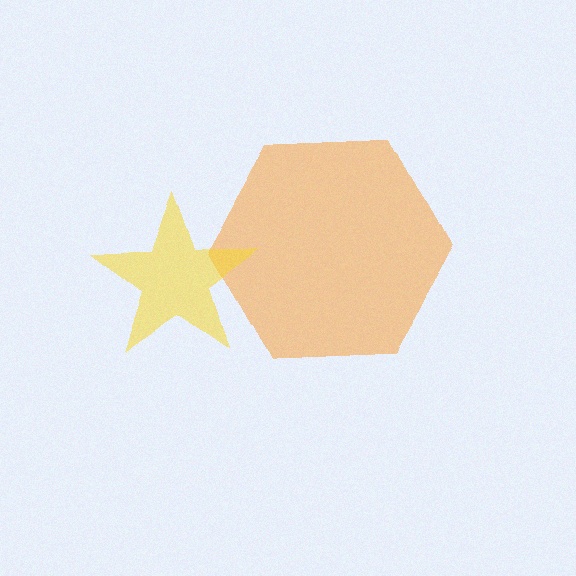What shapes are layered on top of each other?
The layered shapes are: an orange hexagon, a yellow star.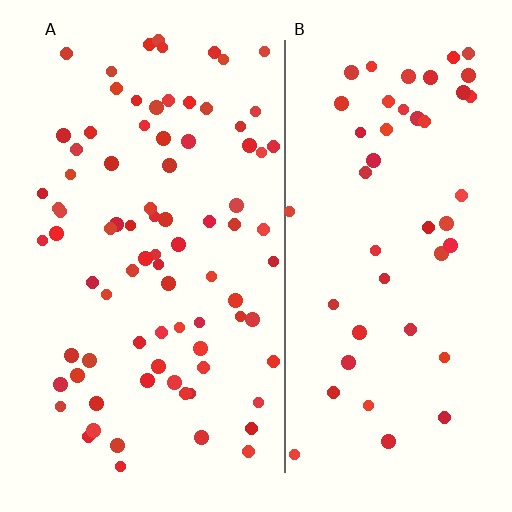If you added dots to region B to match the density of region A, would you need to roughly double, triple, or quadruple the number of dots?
Approximately double.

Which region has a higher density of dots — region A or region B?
A (the left).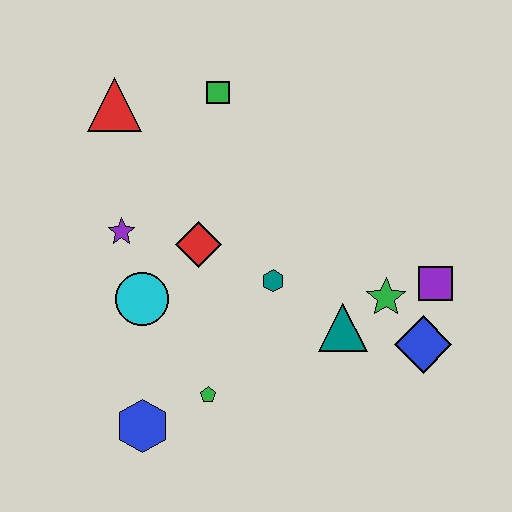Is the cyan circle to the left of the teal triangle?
Yes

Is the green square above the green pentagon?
Yes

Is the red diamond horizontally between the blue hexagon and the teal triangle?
Yes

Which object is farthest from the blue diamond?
The red triangle is farthest from the blue diamond.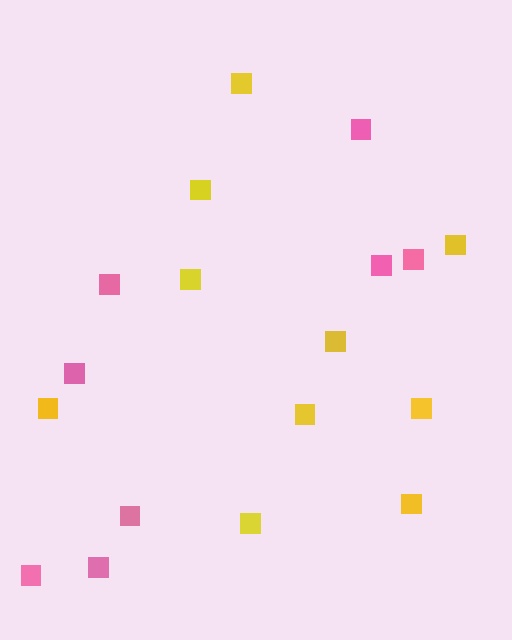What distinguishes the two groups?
There are 2 groups: one group of pink squares (8) and one group of yellow squares (10).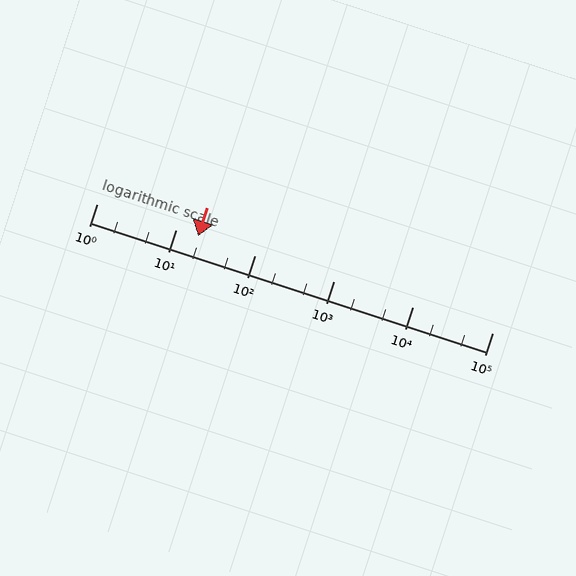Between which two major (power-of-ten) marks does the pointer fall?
The pointer is between 10 and 100.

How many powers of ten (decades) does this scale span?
The scale spans 5 decades, from 1 to 100000.